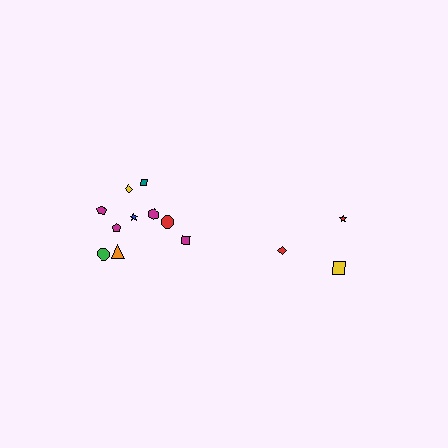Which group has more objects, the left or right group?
The left group.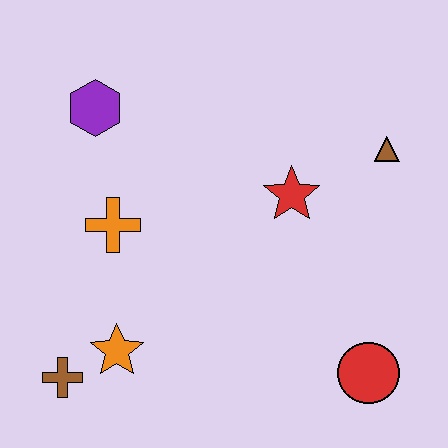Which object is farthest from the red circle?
The purple hexagon is farthest from the red circle.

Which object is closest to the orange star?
The brown cross is closest to the orange star.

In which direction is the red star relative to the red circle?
The red star is above the red circle.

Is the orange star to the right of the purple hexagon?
Yes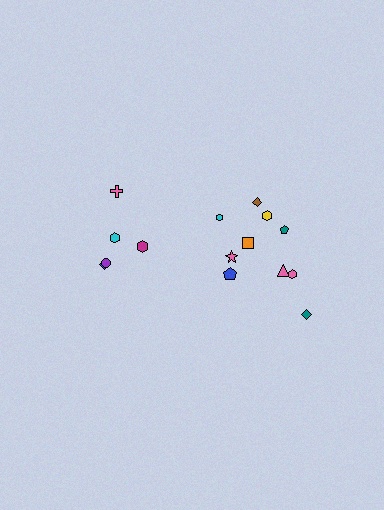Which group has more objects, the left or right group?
The right group.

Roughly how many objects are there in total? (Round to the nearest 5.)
Roughly 15 objects in total.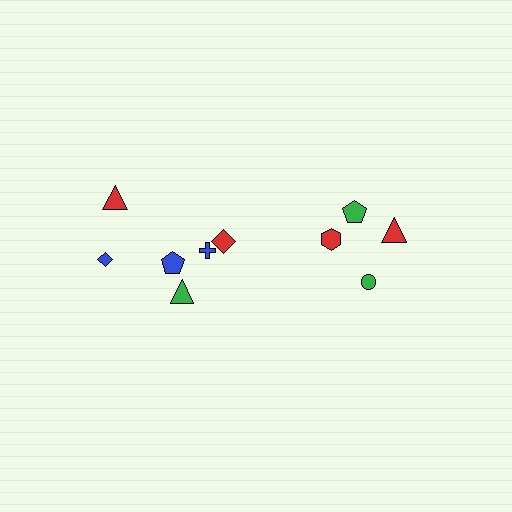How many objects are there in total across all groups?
There are 10 objects.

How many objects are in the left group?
There are 6 objects.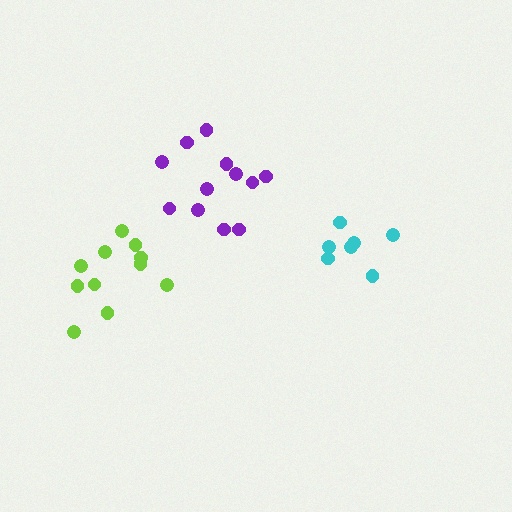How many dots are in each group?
Group 1: 12 dots, Group 2: 7 dots, Group 3: 11 dots (30 total).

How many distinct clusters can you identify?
There are 3 distinct clusters.